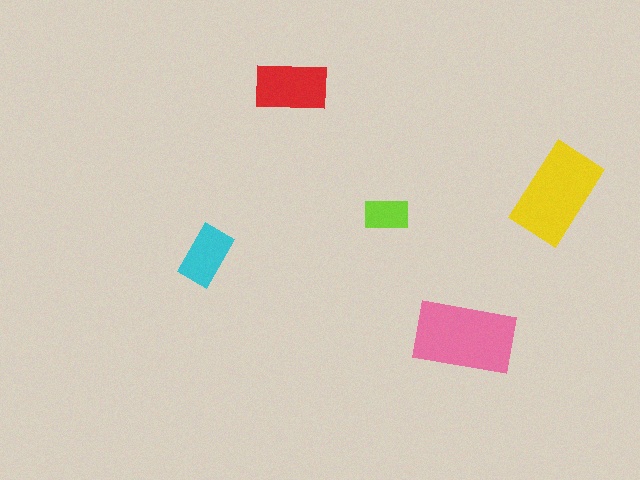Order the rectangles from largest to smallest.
the pink one, the yellow one, the red one, the cyan one, the lime one.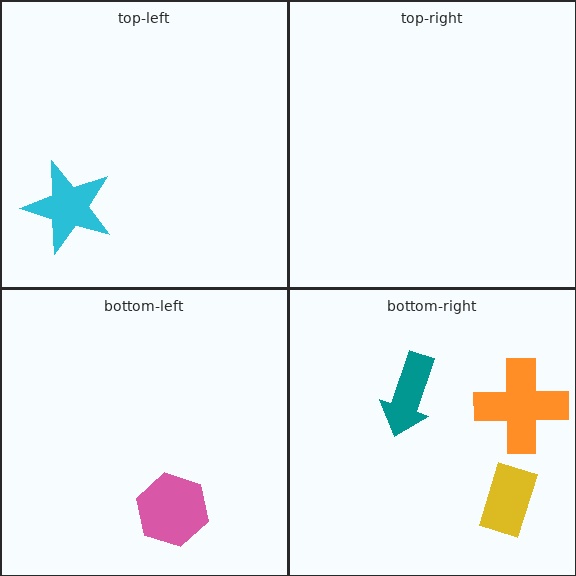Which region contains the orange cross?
The bottom-right region.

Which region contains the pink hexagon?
The bottom-left region.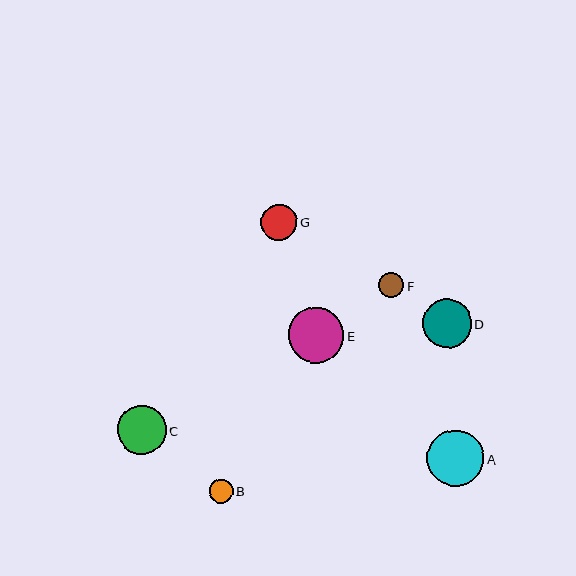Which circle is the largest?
Circle A is the largest with a size of approximately 57 pixels.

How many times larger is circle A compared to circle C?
Circle A is approximately 1.2 times the size of circle C.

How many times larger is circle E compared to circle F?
Circle E is approximately 2.3 times the size of circle F.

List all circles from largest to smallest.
From largest to smallest: A, E, C, D, G, F, B.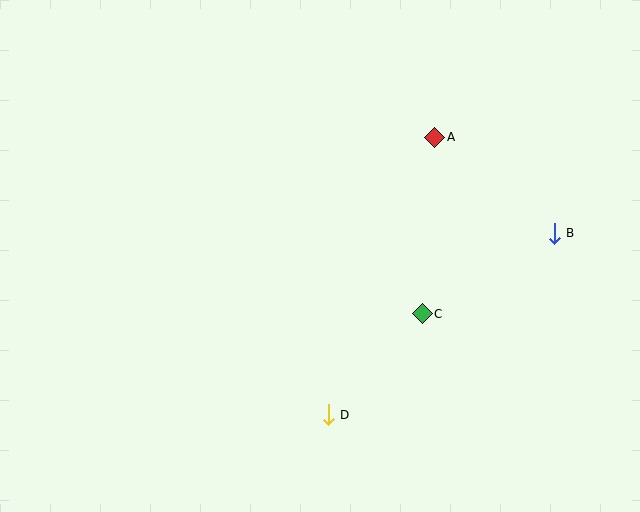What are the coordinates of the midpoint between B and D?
The midpoint between B and D is at (441, 324).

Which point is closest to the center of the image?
Point C at (422, 314) is closest to the center.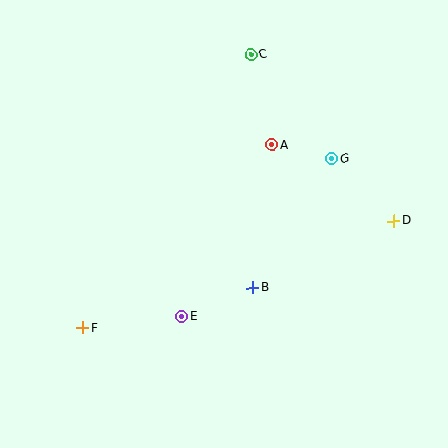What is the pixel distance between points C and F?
The distance between C and F is 320 pixels.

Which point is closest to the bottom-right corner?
Point D is closest to the bottom-right corner.